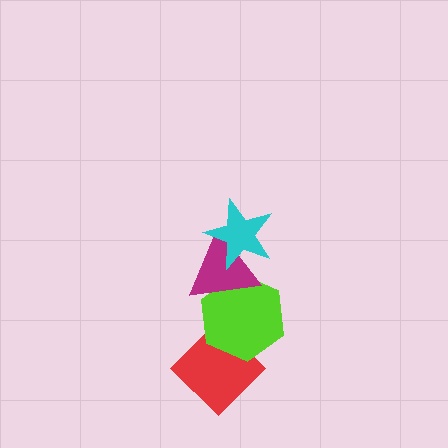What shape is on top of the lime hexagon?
The magenta triangle is on top of the lime hexagon.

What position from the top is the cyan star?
The cyan star is 1st from the top.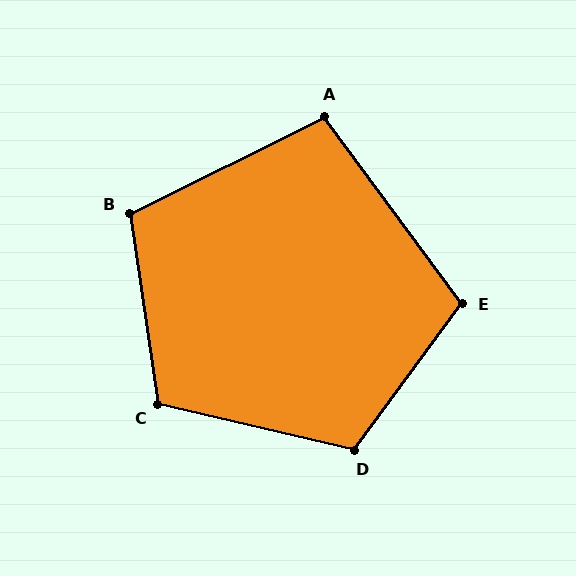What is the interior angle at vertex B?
Approximately 108 degrees (obtuse).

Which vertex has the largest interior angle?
D, at approximately 113 degrees.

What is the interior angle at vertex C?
Approximately 111 degrees (obtuse).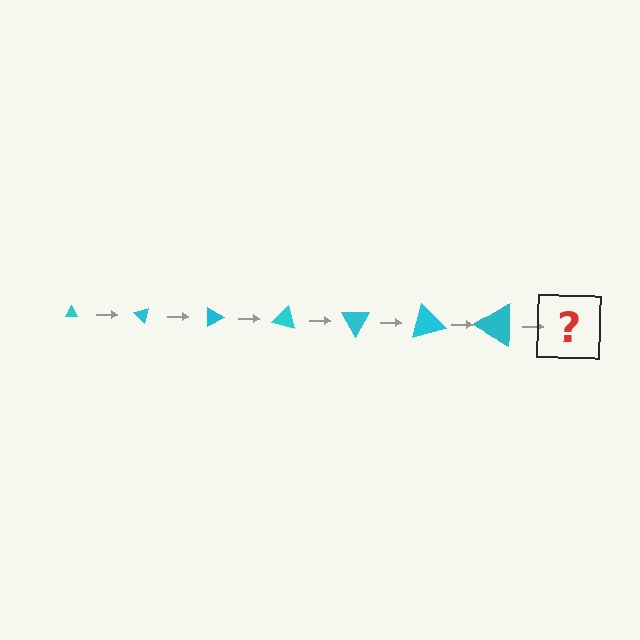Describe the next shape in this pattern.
It should be a triangle, larger than the previous one and rotated 315 degrees from the start.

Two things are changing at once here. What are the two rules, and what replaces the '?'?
The two rules are that the triangle grows larger each step and it rotates 45 degrees each step. The '?' should be a triangle, larger than the previous one and rotated 315 degrees from the start.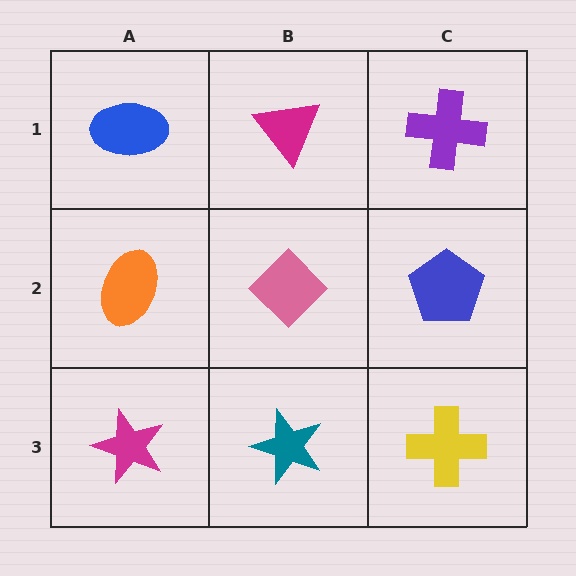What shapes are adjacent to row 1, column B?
A pink diamond (row 2, column B), a blue ellipse (row 1, column A), a purple cross (row 1, column C).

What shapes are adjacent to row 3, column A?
An orange ellipse (row 2, column A), a teal star (row 3, column B).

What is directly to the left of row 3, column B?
A magenta star.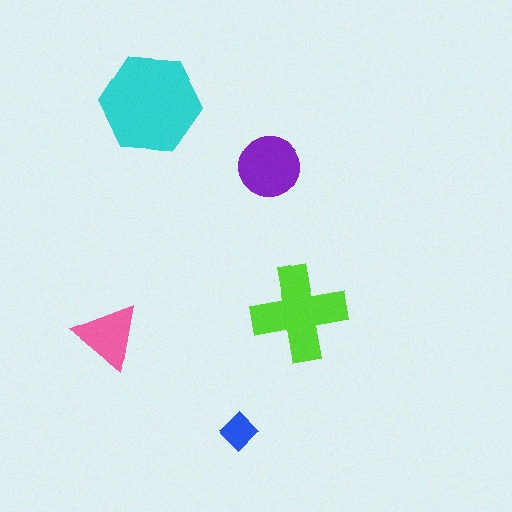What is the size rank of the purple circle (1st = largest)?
3rd.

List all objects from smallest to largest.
The blue diamond, the pink triangle, the purple circle, the lime cross, the cyan hexagon.